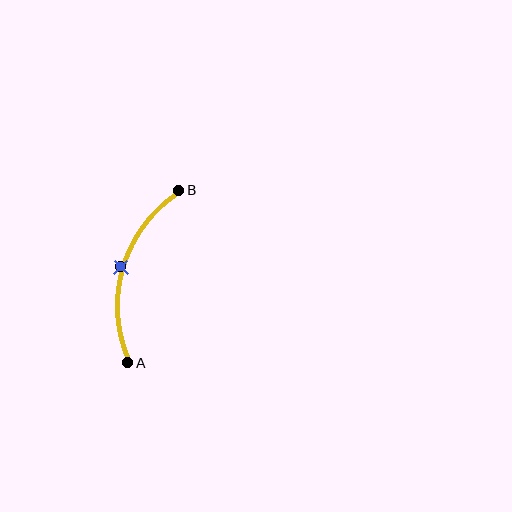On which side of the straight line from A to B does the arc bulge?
The arc bulges to the left of the straight line connecting A and B.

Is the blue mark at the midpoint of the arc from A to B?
Yes. The blue mark lies on the arc at equal arc-length from both A and B — it is the arc midpoint.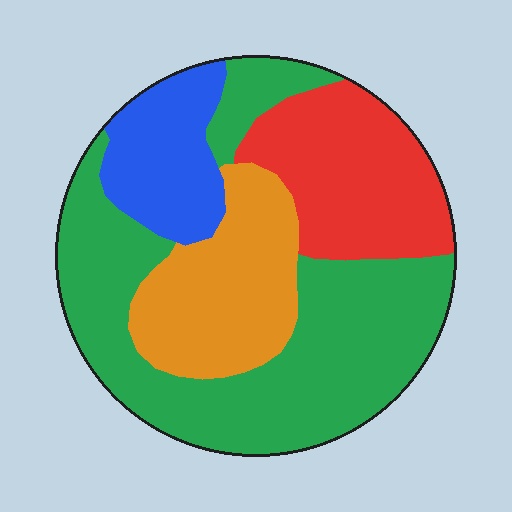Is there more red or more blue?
Red.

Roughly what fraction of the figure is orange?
Orange takes up about one fifth (1/5) of the figure.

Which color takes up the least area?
Blue, at roughly 15%.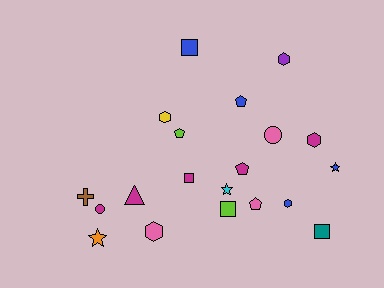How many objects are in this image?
There are 20 objects.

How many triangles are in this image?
There is 1 triangle.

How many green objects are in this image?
There are no green objects.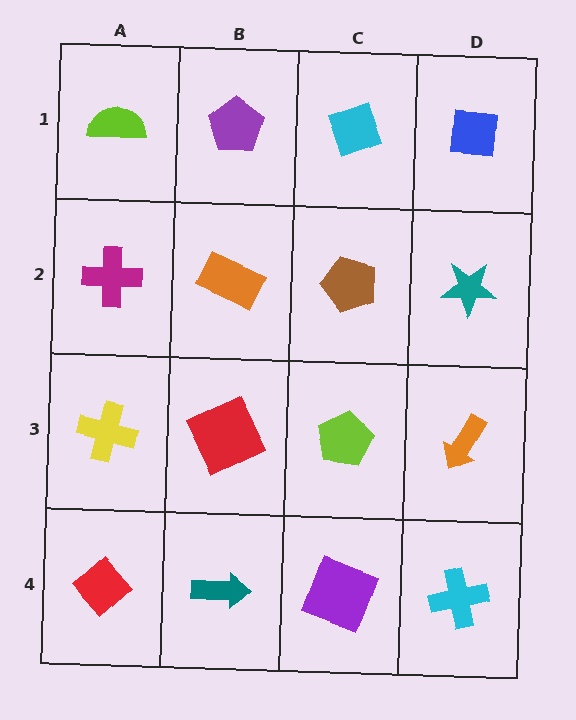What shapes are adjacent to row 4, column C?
A lime pentagon (row 3, column C), a teal arrow (row 4, column B), a cyan cross (row 4, column D).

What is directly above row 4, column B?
A red square.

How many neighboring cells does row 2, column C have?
4.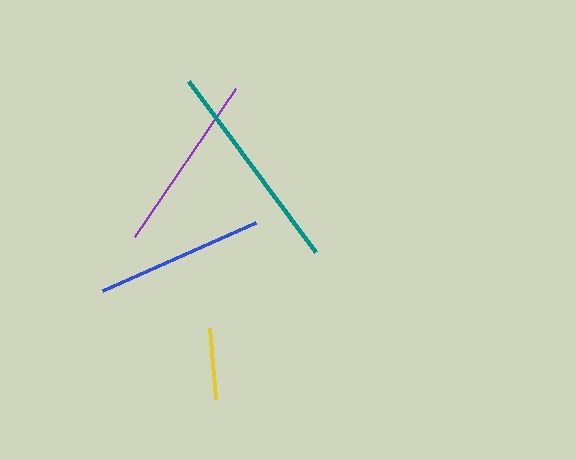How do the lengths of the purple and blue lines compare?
The purple and blue lines are approximately the same length.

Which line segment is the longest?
The teal line is the longest at approximately 212 pixels.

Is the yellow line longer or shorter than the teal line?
The teal line is longer than the yellow line.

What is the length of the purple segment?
The purple segment is approximately 180 pixels long.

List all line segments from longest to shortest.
From longest to shortest: teal, purple, blue, yellow.